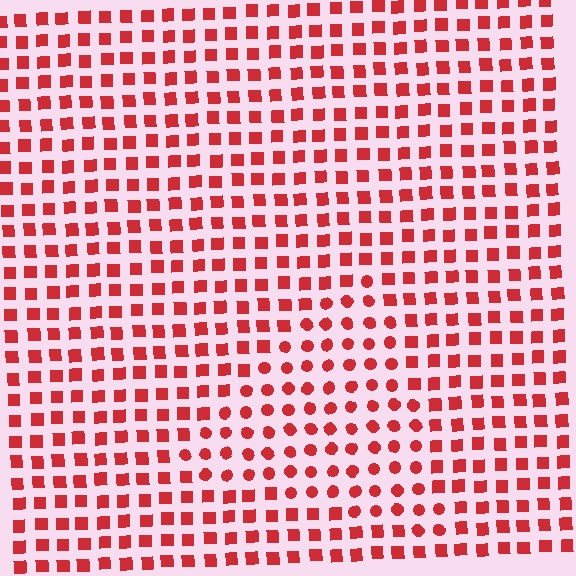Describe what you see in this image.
The image is filled with small red elements arranged in a uniform grid. A triangle-shaped region contains circles, while the surrounding area contains squares. The boundary is defined purely by the change in element shape.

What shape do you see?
I see a triangle.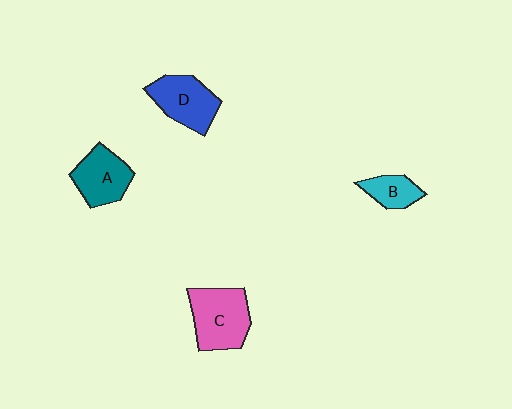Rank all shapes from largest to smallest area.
From largest to smallest: C (pink), D (blue), A (teal), B (cyan).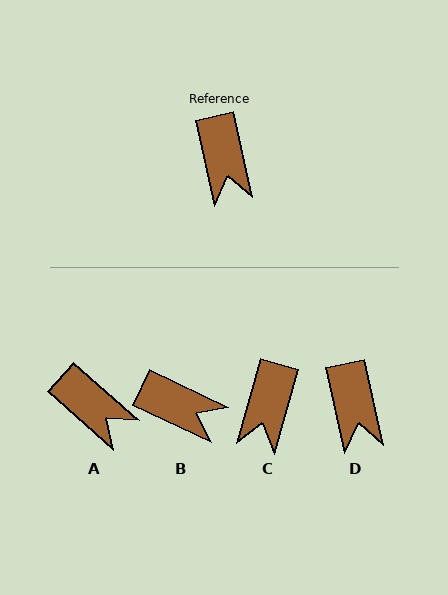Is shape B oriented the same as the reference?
No, it is off by about 53 degrees.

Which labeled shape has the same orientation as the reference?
D.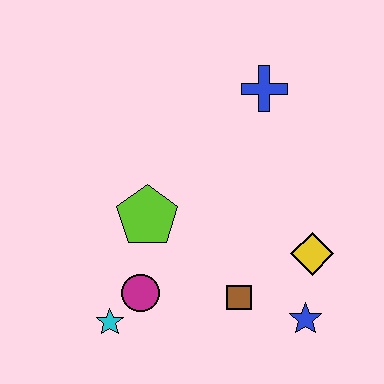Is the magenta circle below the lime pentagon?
Yes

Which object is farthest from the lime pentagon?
The blue star is farthest from the lime pentagon.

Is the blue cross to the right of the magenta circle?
Yes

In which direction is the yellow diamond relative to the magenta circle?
The yellow diamond is to the right of the magenta circle.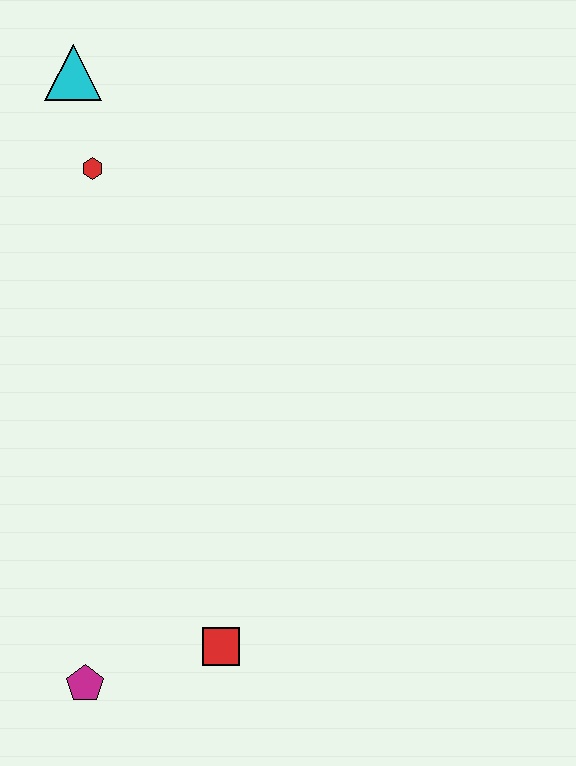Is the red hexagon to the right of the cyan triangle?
Yes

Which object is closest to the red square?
The magenta pentagon is closest to the red square.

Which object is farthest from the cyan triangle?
The magenta pentagon is farthest from the cyan triangle.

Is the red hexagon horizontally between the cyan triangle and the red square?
Yes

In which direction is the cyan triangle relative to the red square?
The cyan triangle is above the red square.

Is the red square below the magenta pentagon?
No